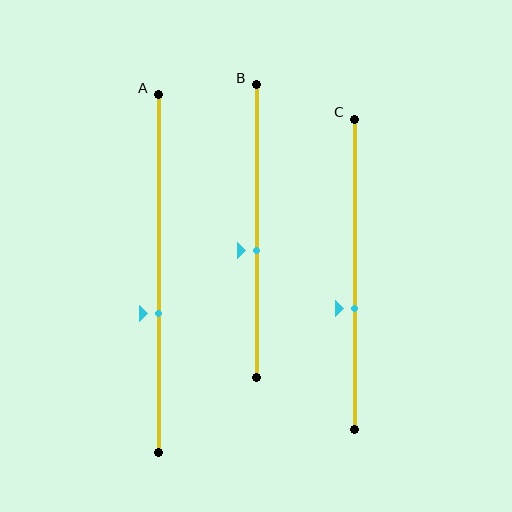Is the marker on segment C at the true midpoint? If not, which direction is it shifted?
No, the marker on segment C is shifted downward by about 11% of the segment length.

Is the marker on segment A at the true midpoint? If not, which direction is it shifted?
No, the marker on segment A is shifted downward by about 11% of the segment length.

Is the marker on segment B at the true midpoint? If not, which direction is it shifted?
No, the marker on segment B is shifted downward by about 7% of the segment length.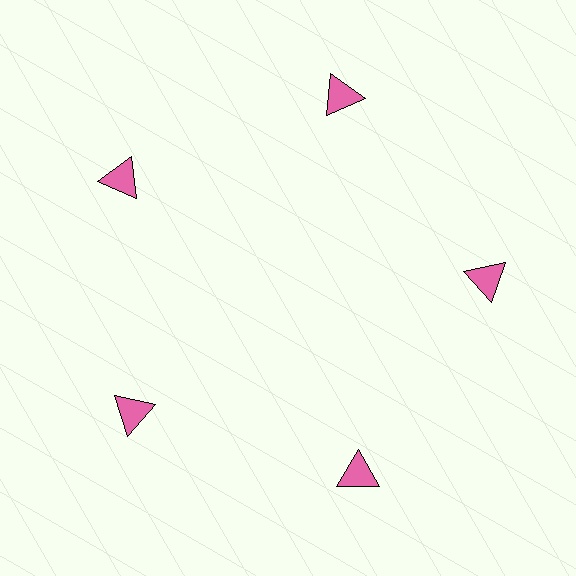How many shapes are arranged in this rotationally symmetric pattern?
There are 5 shapes, arranged in 5 groups of 1.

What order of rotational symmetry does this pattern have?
This pattern has 5-fold rotational symmetry.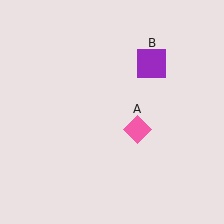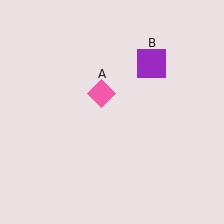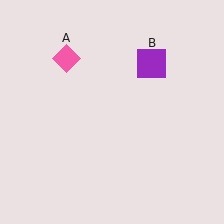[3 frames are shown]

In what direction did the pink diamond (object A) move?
The pink diamond (object A) moved up and to the left.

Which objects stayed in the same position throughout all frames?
Purple square (object B) remained stationary.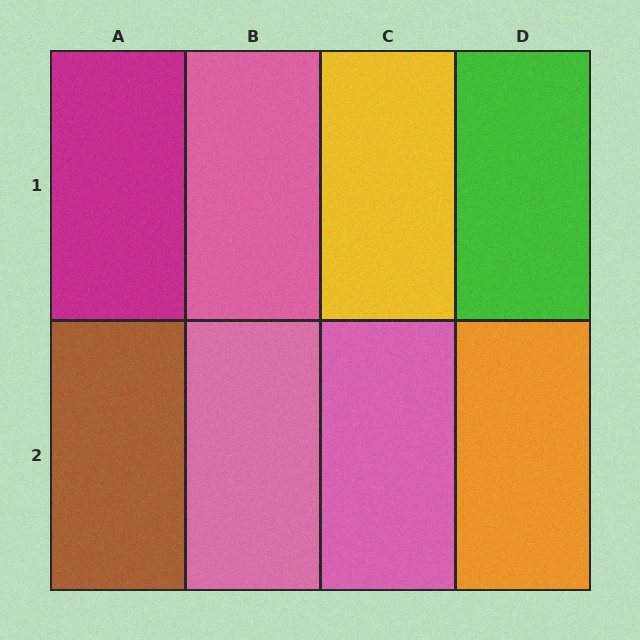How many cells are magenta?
1 cell is magenta.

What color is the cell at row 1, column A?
Magenta.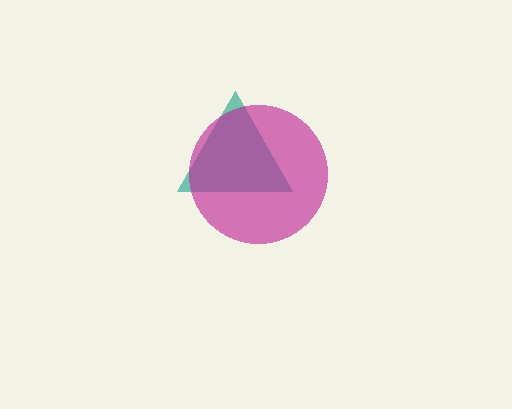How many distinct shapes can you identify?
There are 2 distinct shapes: a teal triangle, a magenta circle.